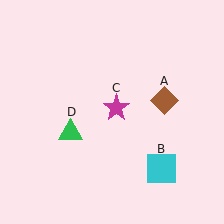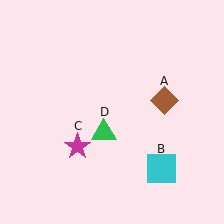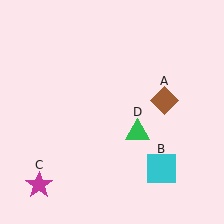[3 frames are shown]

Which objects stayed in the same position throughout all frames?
Brown diamond (object A) and cyan square (object B) remained stationary.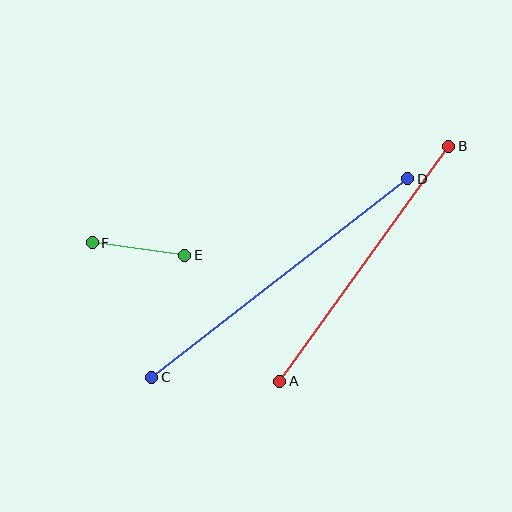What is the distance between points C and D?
The distance is approximately 324 pixels.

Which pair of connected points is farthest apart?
Points C and D are farthest apart.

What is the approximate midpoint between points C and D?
The midpoint is at approximately (280, 278) pixels.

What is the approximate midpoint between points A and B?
The midpoint is at approximately (364, 264) pixels.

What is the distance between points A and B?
The distance is approximately 289 pixels.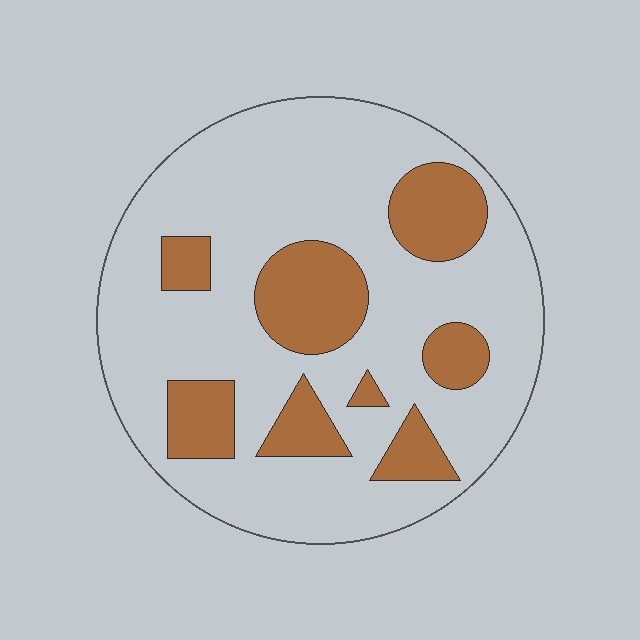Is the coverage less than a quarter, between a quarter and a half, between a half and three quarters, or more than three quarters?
Less than a quarter.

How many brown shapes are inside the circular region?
8.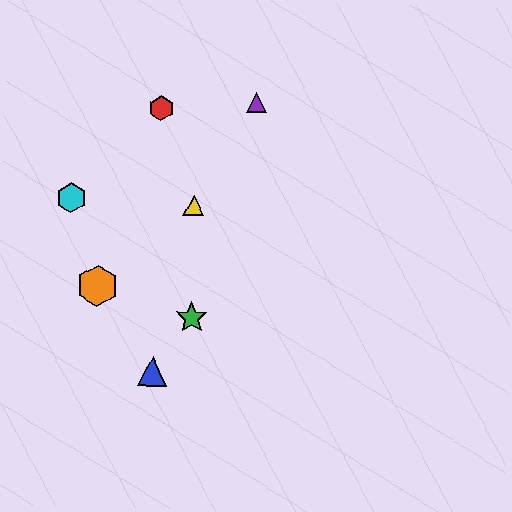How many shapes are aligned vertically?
2 shapes (the red hexagon, the blue triangle) are aligned vertically.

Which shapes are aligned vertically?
The red hexagon, the blue triangle are aligned vertically.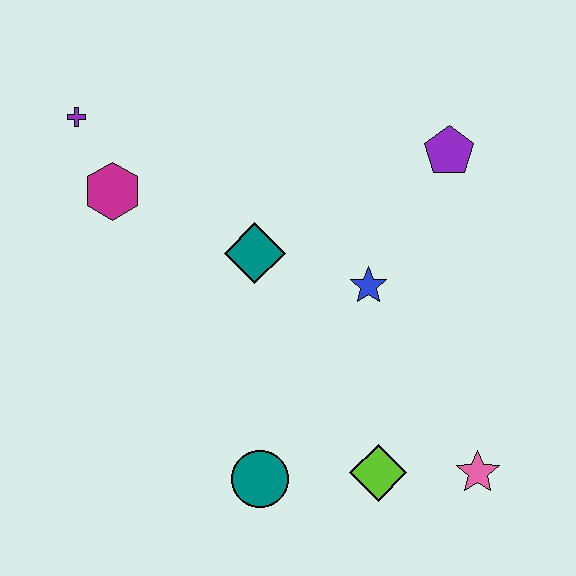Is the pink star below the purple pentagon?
Yes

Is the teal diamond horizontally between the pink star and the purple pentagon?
No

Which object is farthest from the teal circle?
The purple cross is farthest from the teal circle.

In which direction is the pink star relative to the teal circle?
The pink star is to the right of the teal circle.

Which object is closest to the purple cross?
The magenta hexagon is closest to the purple cross.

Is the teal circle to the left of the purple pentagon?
Yes